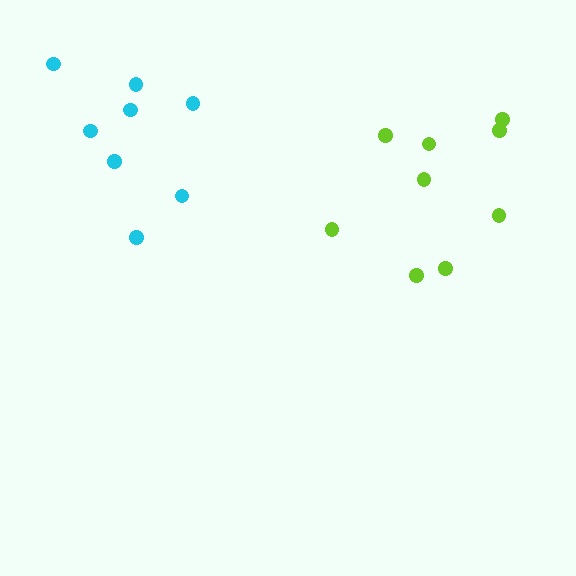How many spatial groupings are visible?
There are 2 spatial groupings.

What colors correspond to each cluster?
The clusters are colored: cyan, lime.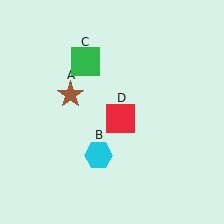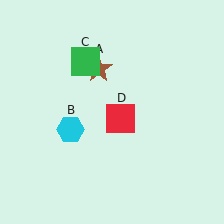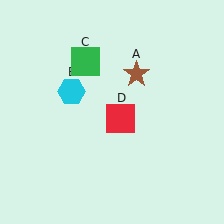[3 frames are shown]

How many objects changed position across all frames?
2 objects changed position: brown star (object A), cyan hexagon (object B).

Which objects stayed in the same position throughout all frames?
Green square (object C) and red square (object D) remained stationary.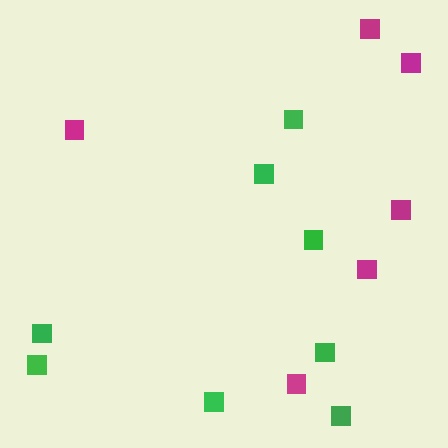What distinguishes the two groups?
There are 2 groups: one group of magenta squares (6) and one group of green squares (8).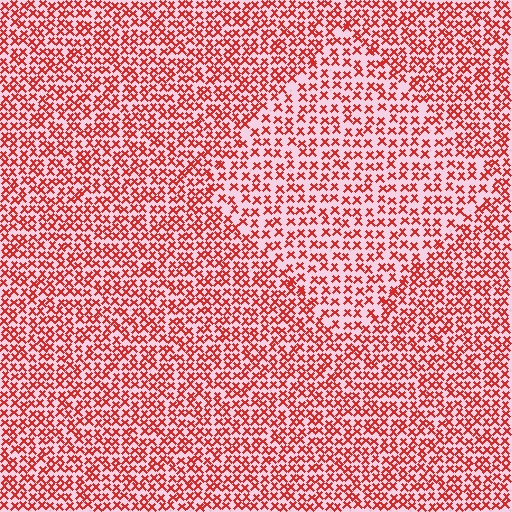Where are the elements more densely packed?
The elements are more densely packed outside the diamond boundary.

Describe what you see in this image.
The image contains small red elements arranged at two different densities. A diamond-shaped region is visible where the elements are less densely packed than the surrounding area.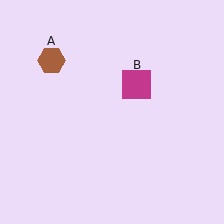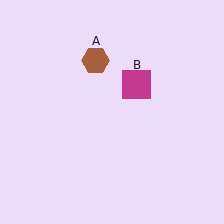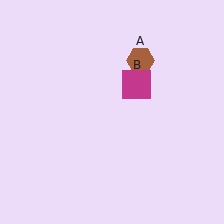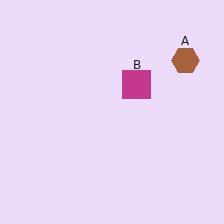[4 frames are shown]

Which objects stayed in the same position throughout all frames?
Magenta square (object B) remained stationary.